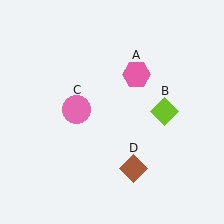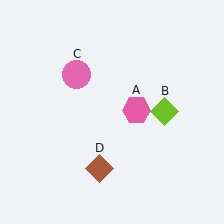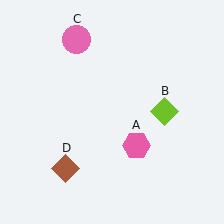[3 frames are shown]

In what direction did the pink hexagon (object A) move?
The pink hexagon (object A) moved down.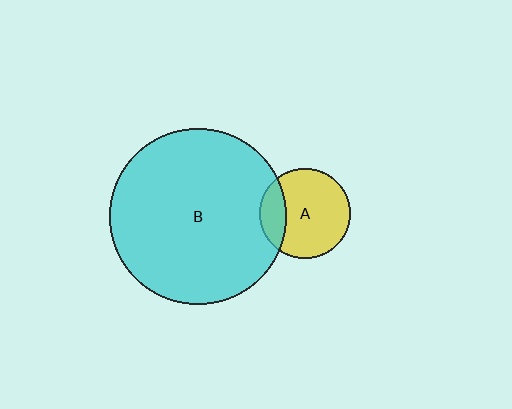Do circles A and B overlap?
Yes.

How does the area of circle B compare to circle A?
Approximately 3.8 times.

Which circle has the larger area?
Circle B (cyan).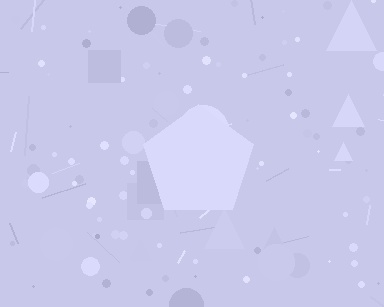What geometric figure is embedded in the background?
A pentagon is embedded in the background.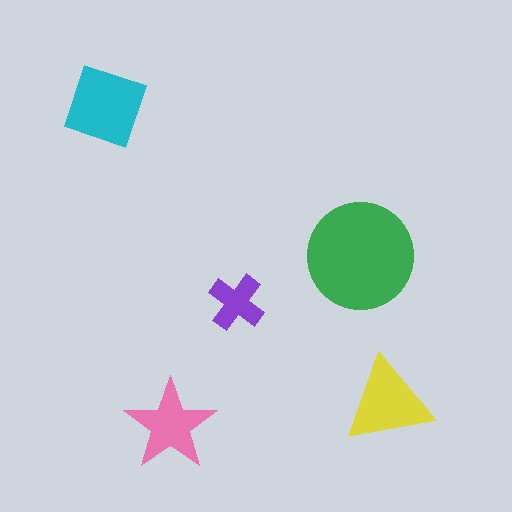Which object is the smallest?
The purple cross.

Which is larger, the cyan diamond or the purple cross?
The cyan diamond.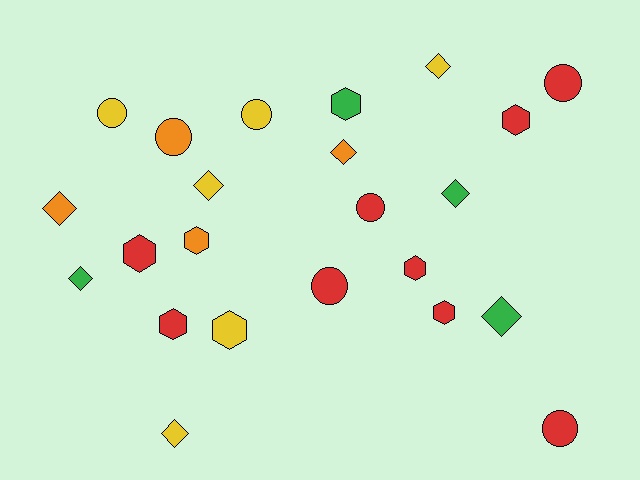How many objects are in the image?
There are 23 objects.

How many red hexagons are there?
There are 5 red hexagons.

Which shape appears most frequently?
Hexagon, with 8 objects.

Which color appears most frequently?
Red, with 9 objects.